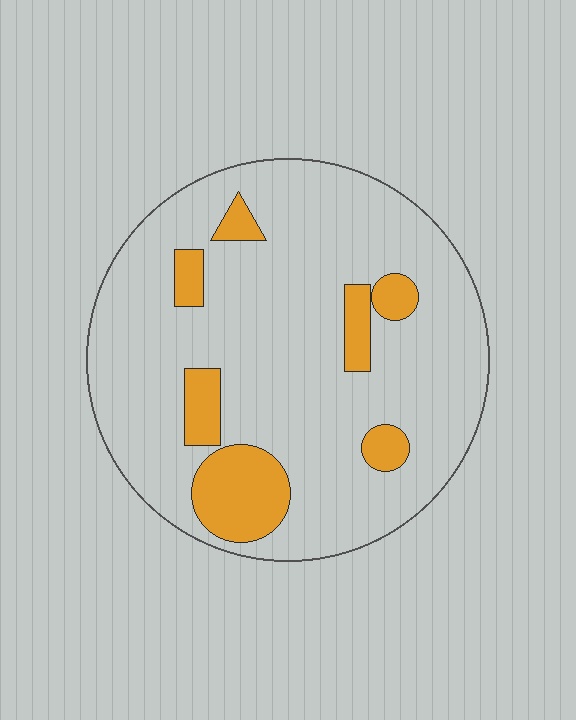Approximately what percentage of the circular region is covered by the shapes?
Approximately 15%.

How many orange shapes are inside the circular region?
7.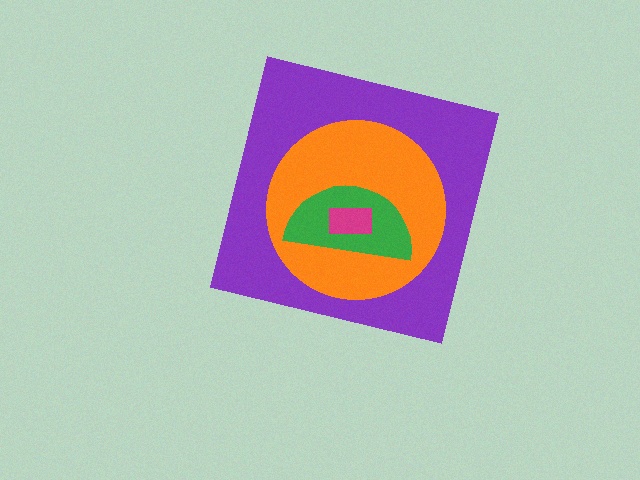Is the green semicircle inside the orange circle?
Yes.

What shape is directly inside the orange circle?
The green semicircle.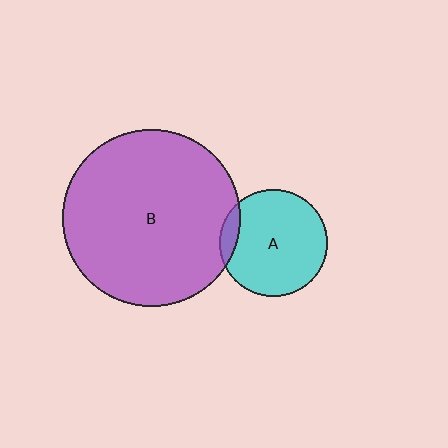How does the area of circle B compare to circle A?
Approximately 2.7 times.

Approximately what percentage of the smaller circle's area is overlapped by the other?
Approximately 10%.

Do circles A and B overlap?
Yes.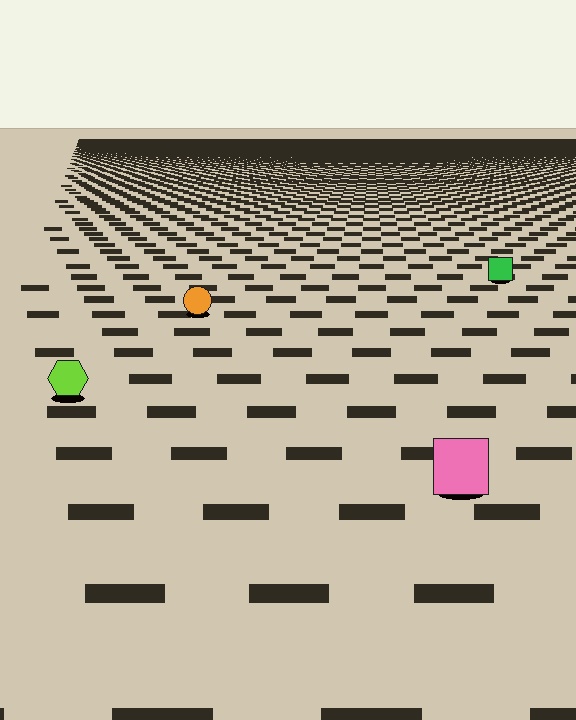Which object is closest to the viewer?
The pink square is closest. The texture marks near it are larger and more spread out.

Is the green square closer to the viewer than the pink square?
No. The pink square is closer — you can tell from the texture gradient: the ground texture is coarser near it.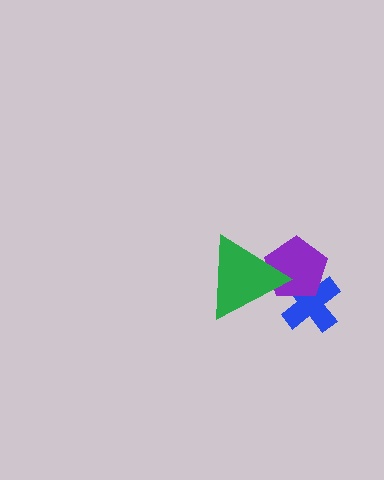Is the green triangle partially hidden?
No, no other shape covers it.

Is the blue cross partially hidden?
Yes, it is partially covered by another shape.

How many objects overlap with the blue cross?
2 objects overlap with the blue cross.